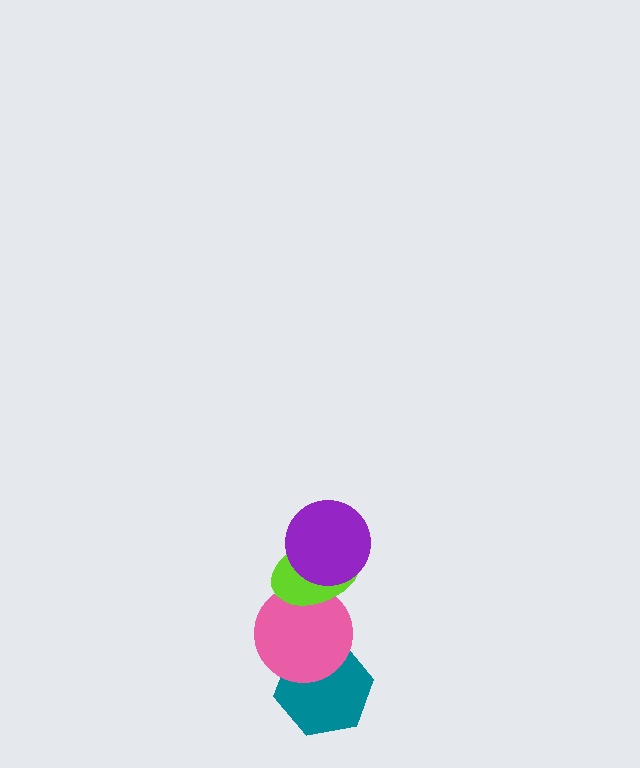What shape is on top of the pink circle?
The lime ellipse is on top of the pink circle.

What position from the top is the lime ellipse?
The lime ellipse is 2nd from the top.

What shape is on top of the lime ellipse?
The purple circle is on top of the lime ellipse.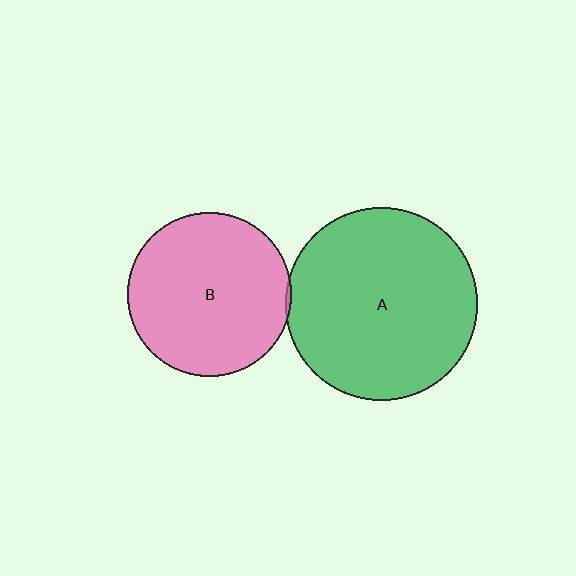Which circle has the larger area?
Circle A (green).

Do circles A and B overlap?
Yes.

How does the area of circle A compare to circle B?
Approximately 1.4 times.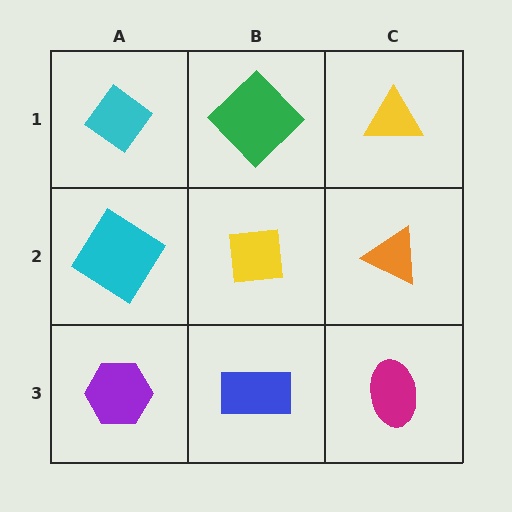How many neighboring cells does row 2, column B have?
4.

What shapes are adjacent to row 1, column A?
A cyan diamond (row 2, column A), a green diamond (row 1, column B).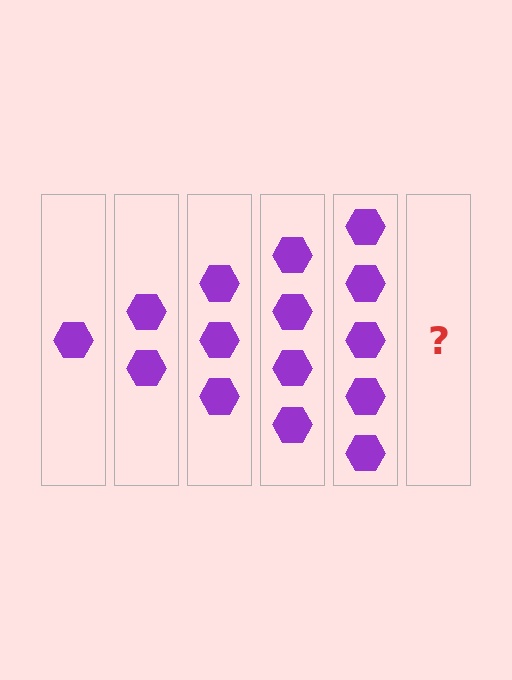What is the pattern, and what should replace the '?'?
The pattern is that each step adds one more hexagon. The '?' should be 6 hexagons.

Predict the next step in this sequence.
The next step is 6 hexagons.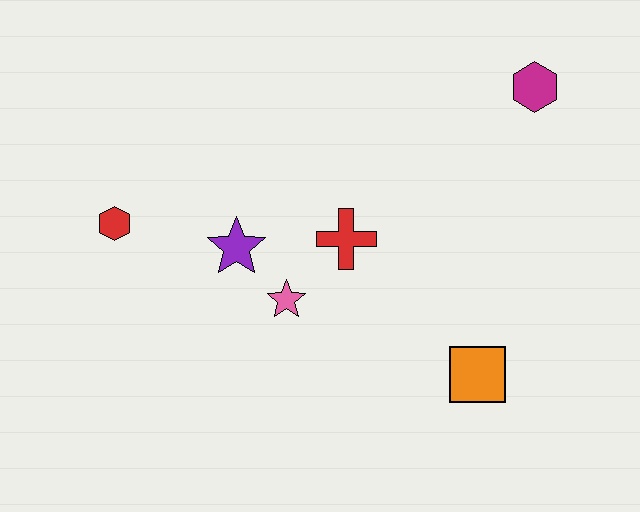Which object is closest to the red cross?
The pink star is closest to the red cross.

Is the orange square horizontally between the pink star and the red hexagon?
No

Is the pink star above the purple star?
No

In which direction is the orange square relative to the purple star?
The orange square is to the right of the purple star.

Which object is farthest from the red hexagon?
The magenta hexagon is farthest from the red hexagon.